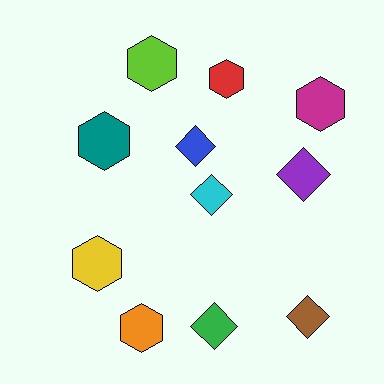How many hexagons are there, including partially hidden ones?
There are 6 hexagons.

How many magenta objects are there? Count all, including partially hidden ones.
There is 1 magenta object.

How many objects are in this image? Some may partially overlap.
There are 11 objects.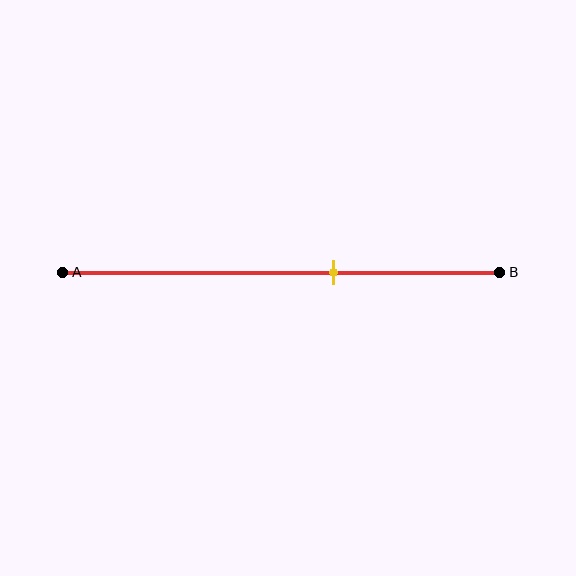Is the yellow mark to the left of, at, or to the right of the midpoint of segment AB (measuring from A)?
The yellow mark is to the right of the midpoint of segment AB.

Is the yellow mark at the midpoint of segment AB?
No, the mark is at about 60% from A, not at the 50% midpoint.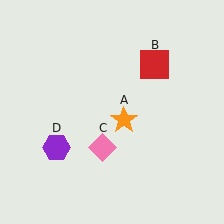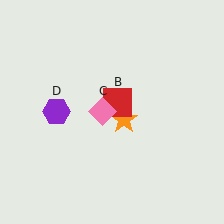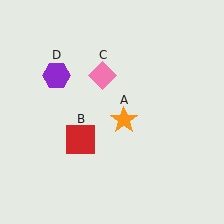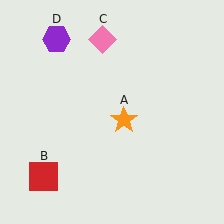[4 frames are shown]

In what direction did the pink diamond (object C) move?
The pink diamond (object C) moved up.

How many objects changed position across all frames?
3 objects changed position: red square (object B), pink diamond (object C), purple hexagon (object D).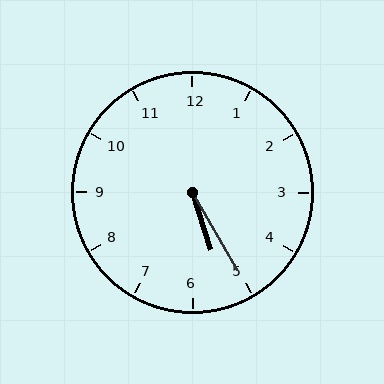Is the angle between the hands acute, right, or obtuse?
It is acute.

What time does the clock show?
5:25.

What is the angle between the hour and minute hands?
Approximately 12 degrees.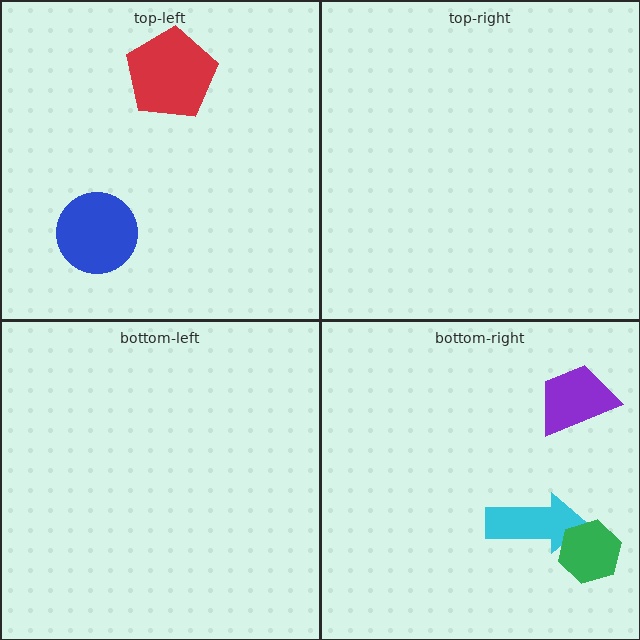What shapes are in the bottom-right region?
The cyan arrow, the green hexagon, the purple trapezoid.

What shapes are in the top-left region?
The red pentagon, the blue circle.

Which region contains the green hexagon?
The bottom-right region.